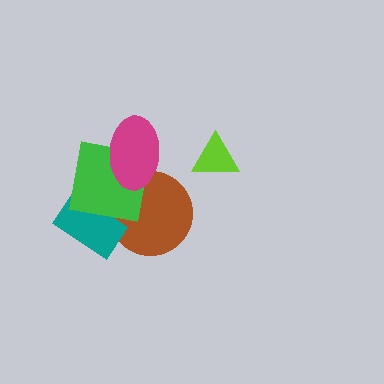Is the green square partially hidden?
Yes, it is partially covered by another shape.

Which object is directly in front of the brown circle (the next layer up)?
The teal rectangle is directly in front of the brown circle.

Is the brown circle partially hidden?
Yes, it is partially covered by another shape.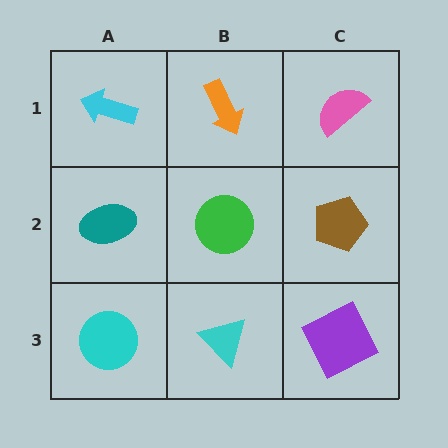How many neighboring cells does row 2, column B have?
4.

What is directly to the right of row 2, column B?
A brown pentagon.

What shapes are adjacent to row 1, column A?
A teal ellipse (row 2, column A), an orange arrow (row 1, column B).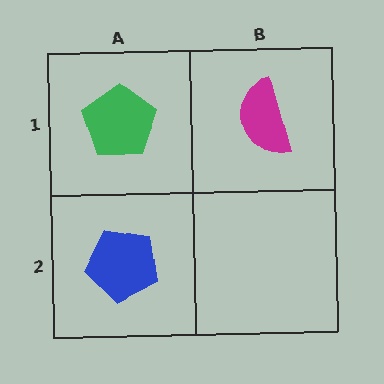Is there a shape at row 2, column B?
No, that cell is empty.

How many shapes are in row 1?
2 shapes.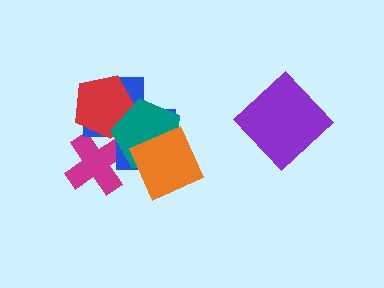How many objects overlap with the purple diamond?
0 objects overlap with the purple diamond.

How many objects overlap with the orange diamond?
2 objects overlap with the orange diamond.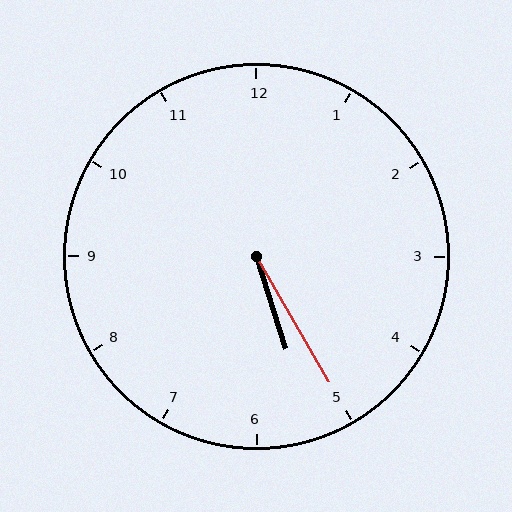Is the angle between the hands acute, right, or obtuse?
It is acute.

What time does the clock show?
5:25.